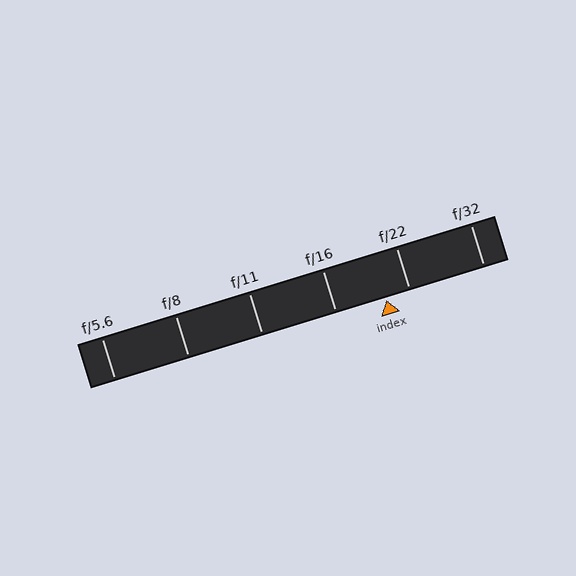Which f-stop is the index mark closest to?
The index mark is closest to f/22.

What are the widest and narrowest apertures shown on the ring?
The widest aperture shown is f/5.6 and the narrowest is f/32.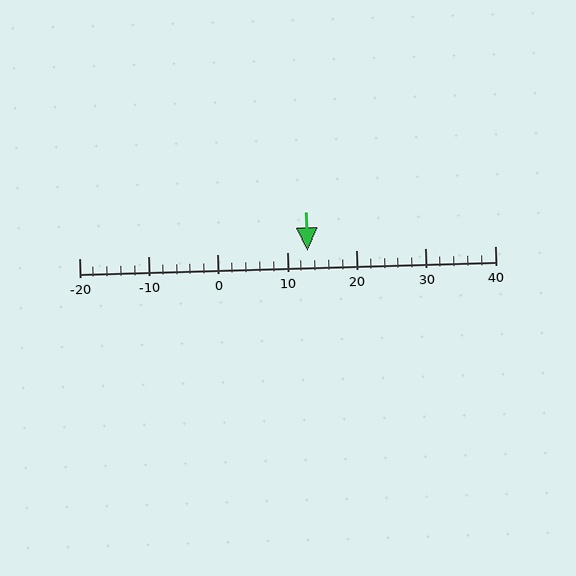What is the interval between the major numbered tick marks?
The major tick marks are spaced 10 units apart.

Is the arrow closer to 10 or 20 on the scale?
The arrow is closer to 10.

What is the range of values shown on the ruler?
The ruler shows values from -20 to 40.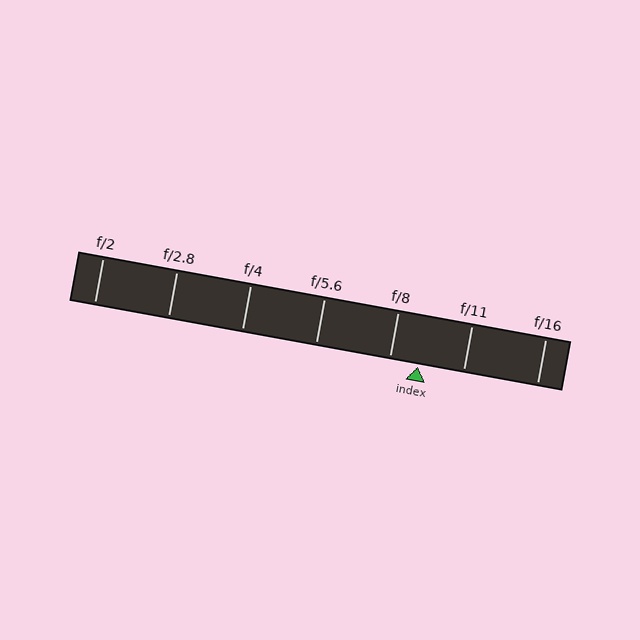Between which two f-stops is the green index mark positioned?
The index mark is between f/8 and f/11.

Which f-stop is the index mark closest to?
The index mark is closest to f/8.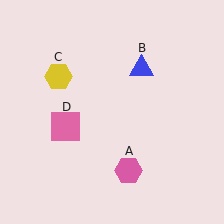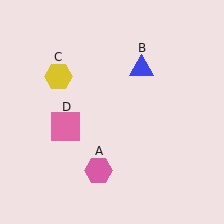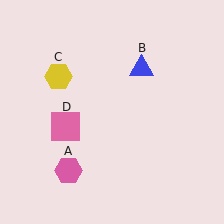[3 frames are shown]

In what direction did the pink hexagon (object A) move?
The pink hexagon (object A) moved left.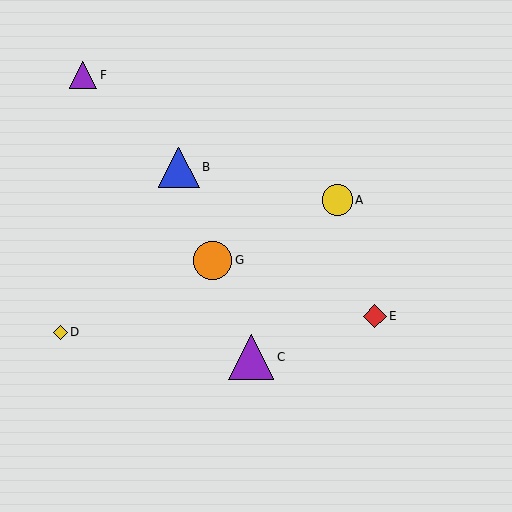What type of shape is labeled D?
Shape D is a yellow diamond.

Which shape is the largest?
The purple triangle (labeled C) is the largest.